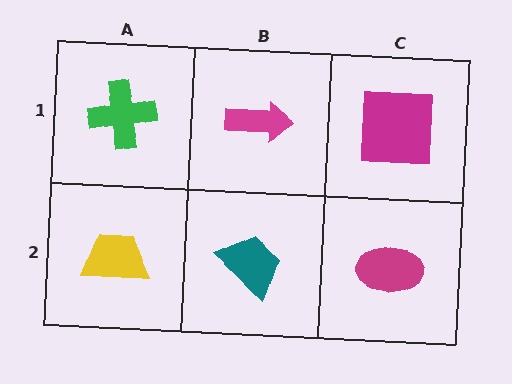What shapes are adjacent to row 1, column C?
A magenta ellipse (row 2, column C), a magenta arrow (row 1, column B).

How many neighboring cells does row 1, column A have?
2.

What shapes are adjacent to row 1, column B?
A teal trapezoid (row 2, column B), a green cross (row 1, column A), a magenta square (row 1, column C).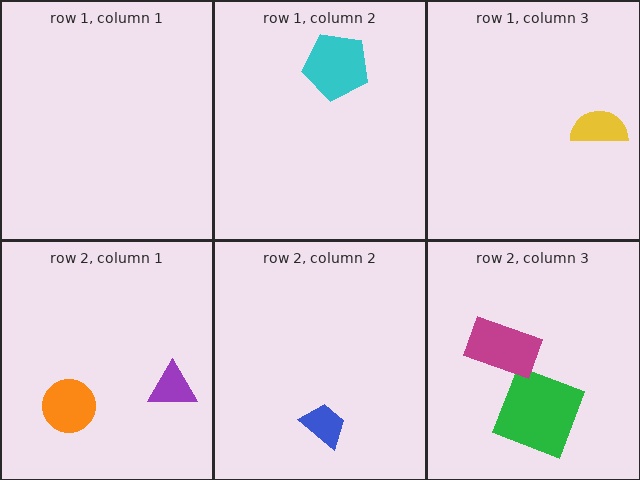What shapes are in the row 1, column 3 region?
The yellow semicircle.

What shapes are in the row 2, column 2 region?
The blue trapezoid.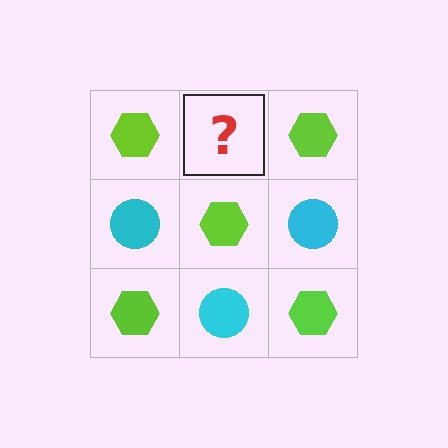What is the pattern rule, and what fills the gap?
The rule is that it alternates lime hexagon and cyan circle in a checkerboard pattern. The gap should be filled with a cyan circle.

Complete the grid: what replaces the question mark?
The question mark should be replaced with a cyan circle.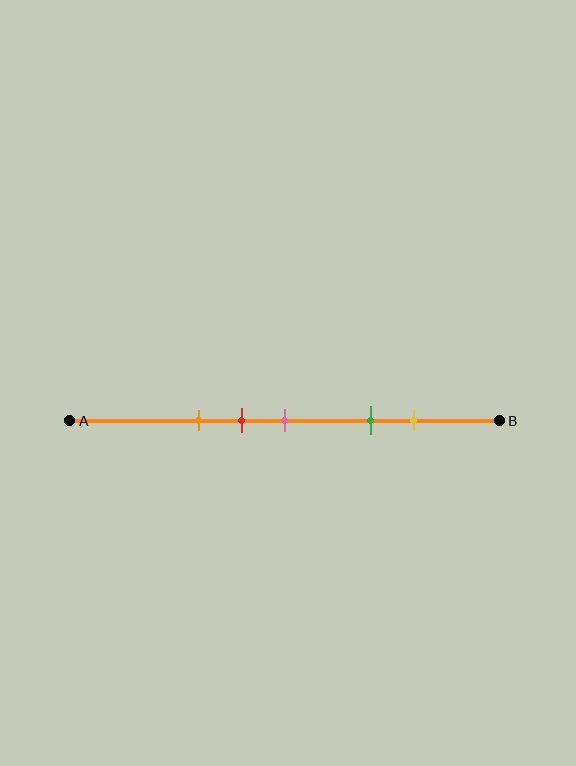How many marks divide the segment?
There are 5 marks dividing the segment.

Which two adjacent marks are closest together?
The red and pink marks are the closest adjacent pair.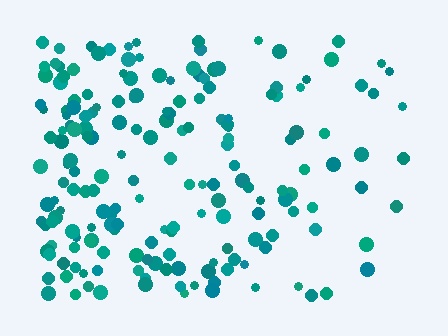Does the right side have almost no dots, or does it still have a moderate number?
Still a moderate number, just noticeably fewer than the left.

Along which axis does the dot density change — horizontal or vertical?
Horizontal.